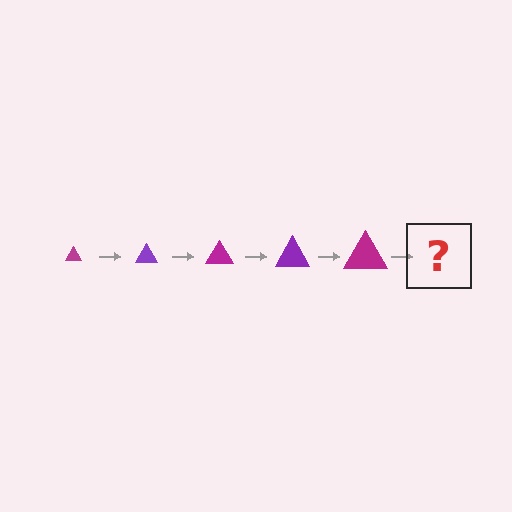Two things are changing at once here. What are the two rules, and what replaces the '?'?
The two rules are that the triangle grows larger each step and the color cycles through magenta and purple. The '?' should be a purple triangle, larger than the previous one.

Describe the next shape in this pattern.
It should be a purple triangle, larger than the previous one.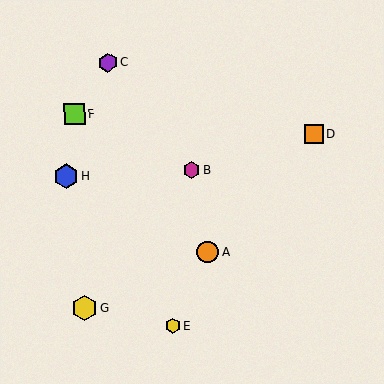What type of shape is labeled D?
Shape D is an orange square.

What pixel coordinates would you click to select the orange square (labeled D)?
Click at (313, 134) to select the orange square D.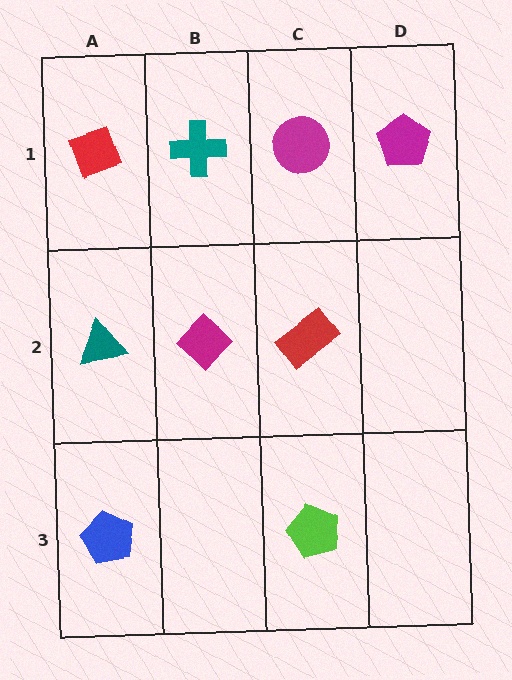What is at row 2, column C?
A red rectangle.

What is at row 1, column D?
A magenta pentagon.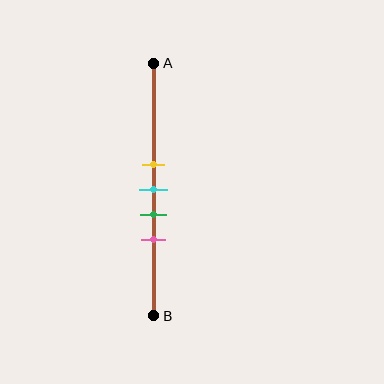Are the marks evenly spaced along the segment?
Yes, the marks are approximately evenly spaced.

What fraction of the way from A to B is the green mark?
The green mark is approximately 60% (0.6) of the way from A to B.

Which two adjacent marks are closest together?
The yellow and cyan marks are the closest adjacent pair.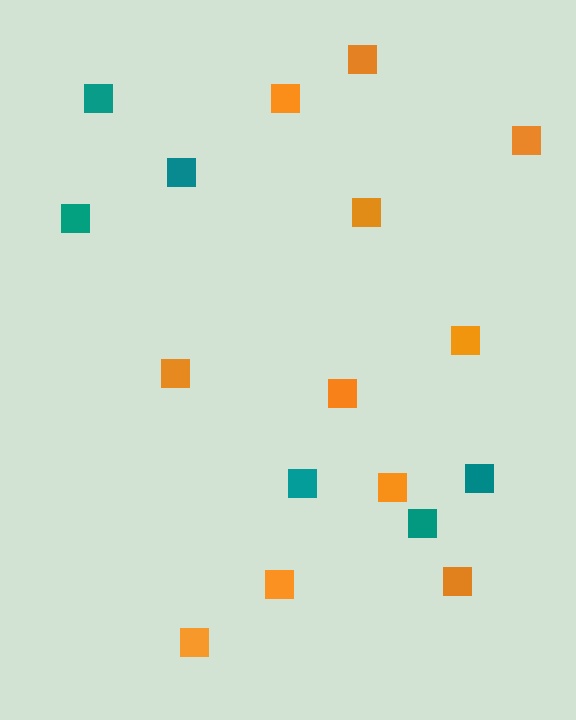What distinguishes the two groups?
There are 2 groups: one group of orange squares (11) and one group of teal squares (6).